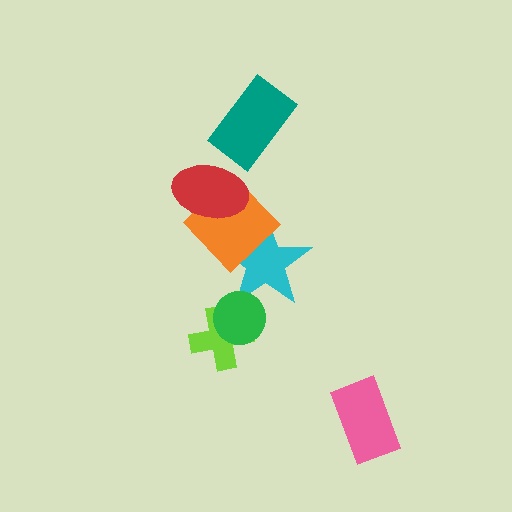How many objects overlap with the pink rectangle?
0 objects overlap with the pink rectangle.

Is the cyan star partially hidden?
Yes, it is partially covered by another shape.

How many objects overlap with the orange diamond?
2 objects overlap with the orange diamond.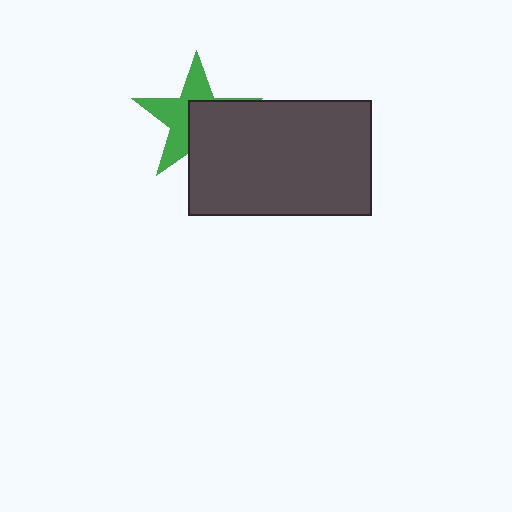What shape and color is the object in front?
The object in front is a dark gray rectangle.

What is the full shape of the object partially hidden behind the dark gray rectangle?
The partially hidden object is a green star.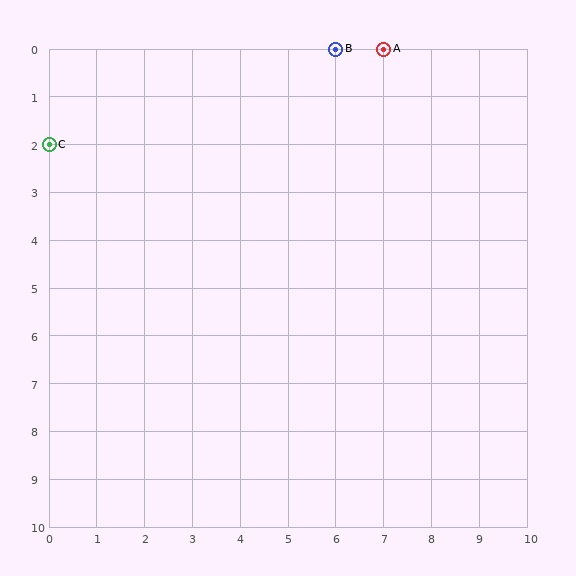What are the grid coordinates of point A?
Point A is at grid coordinates (7, 0).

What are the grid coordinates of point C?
Point C is at grid coordinates (0, 2).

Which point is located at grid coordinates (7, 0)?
Point A is at (7, 0).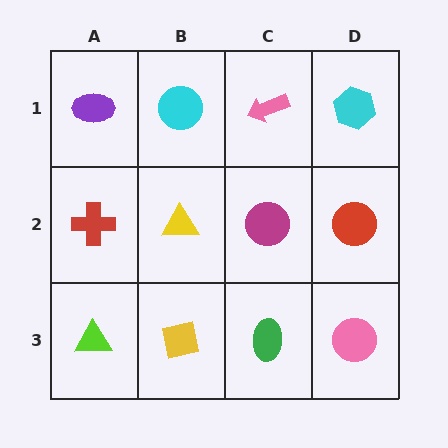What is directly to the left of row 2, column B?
A red cross.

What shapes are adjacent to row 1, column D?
A red circle (row 2, column D), a pink arrow (row 1, column C).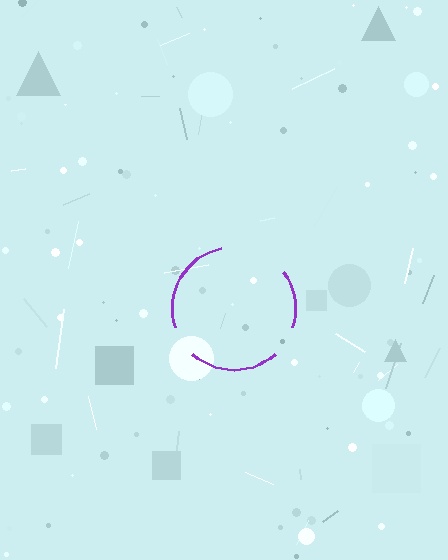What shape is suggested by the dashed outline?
The dashed outline suggests a circle.